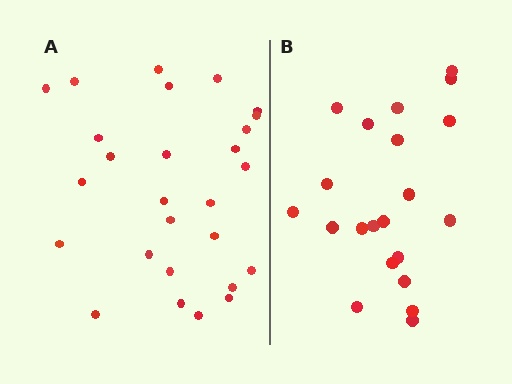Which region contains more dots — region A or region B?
Region A (the left region) has more dots.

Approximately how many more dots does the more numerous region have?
Region A has about 6 more dots than region B.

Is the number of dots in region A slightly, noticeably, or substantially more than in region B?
Region A has noticeably more, but not dramatically so. The ratio is roughly 1.3 to 1.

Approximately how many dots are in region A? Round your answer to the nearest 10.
About 30 dots. (The exact count is 27, which rounds to 30.)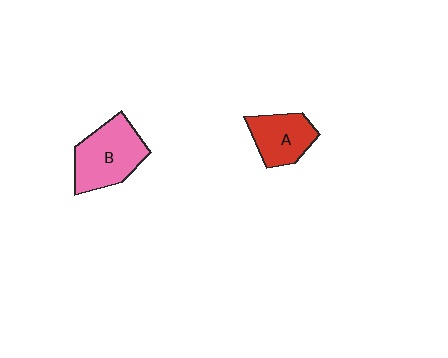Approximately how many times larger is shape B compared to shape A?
Approximately 1.4 times.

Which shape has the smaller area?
Shape A (red).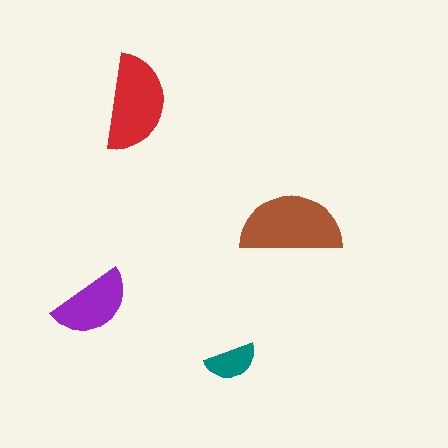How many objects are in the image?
There are 4 objects in the image.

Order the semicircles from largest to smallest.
the brown one, the red one, the purple one, the teal one.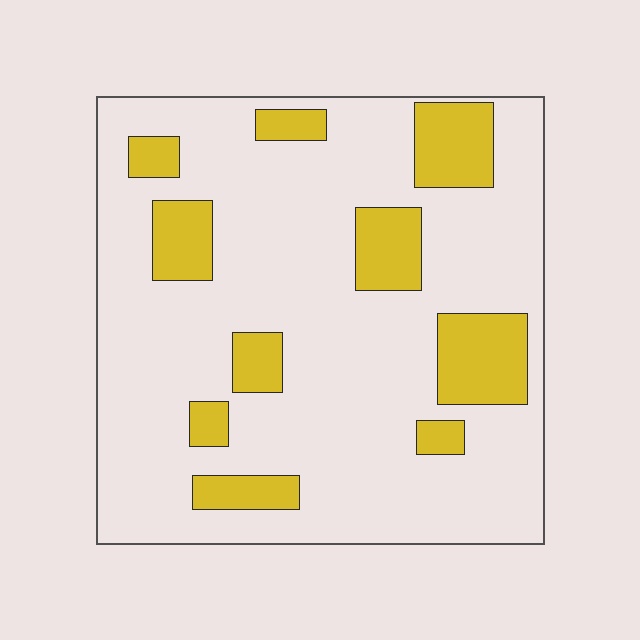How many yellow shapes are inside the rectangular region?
10.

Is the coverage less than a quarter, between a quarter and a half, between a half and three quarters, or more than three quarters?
Less than a quarter.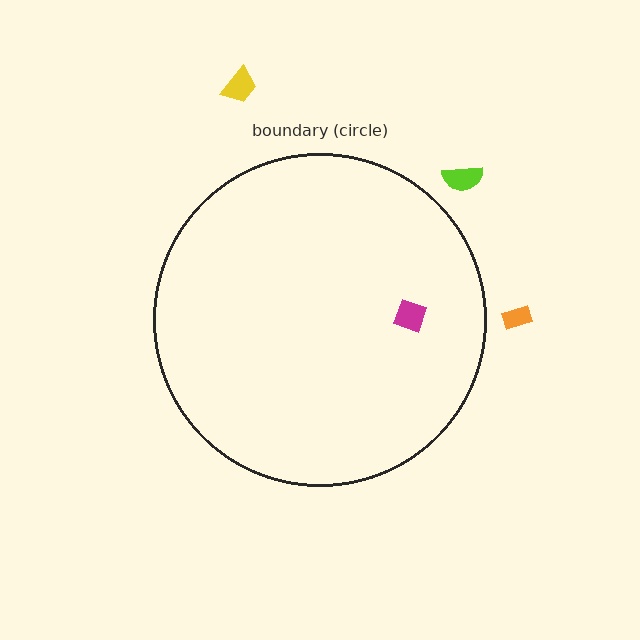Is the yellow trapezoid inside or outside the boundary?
Outside.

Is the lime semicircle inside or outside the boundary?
Outside.